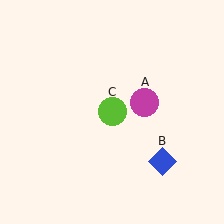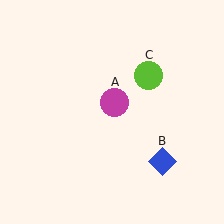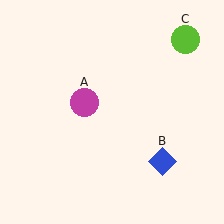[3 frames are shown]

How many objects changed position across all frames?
2 objects changed position: magenta circle (object A), lime circle (object C).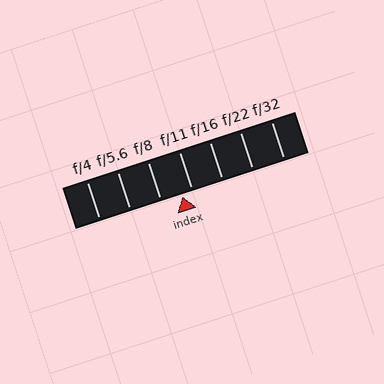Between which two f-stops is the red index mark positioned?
The index mark is between f/8 and f/11.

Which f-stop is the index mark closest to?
The index mark is closest to f/11.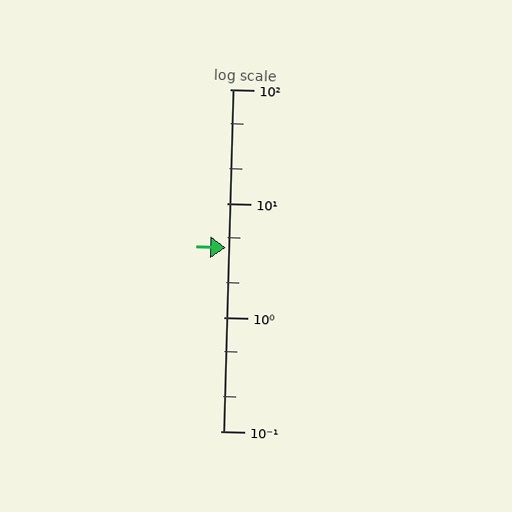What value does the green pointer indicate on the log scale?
The pointer indicates approximately 4.1.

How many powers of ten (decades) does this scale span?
The scale spans 3 decades, from 0.1 to 100.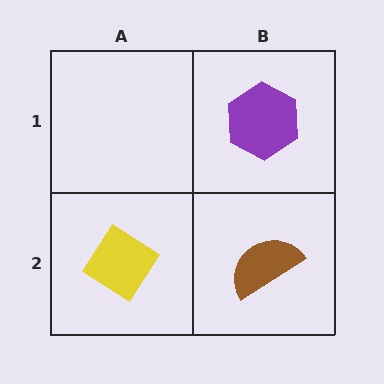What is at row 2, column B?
A brown semicircle.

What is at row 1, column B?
A purple hexagon.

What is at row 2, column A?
A yellow diamond.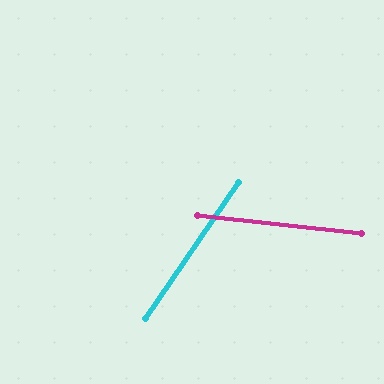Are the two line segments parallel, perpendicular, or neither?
Neither parallel nor perpendicular — they differ by about 62°.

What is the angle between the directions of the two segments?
Approximately 62 degrees.